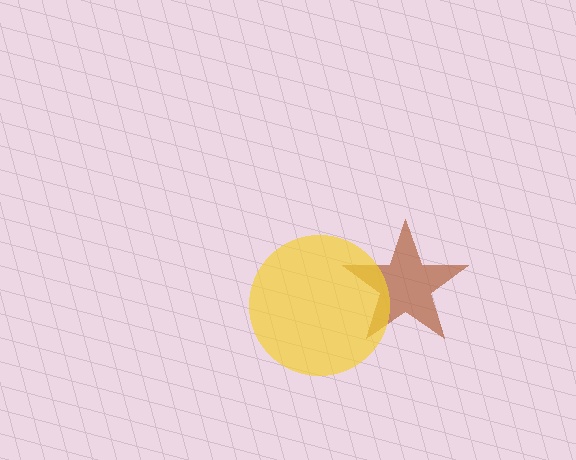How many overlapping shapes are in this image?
There are 2 overlapping shapes in the image.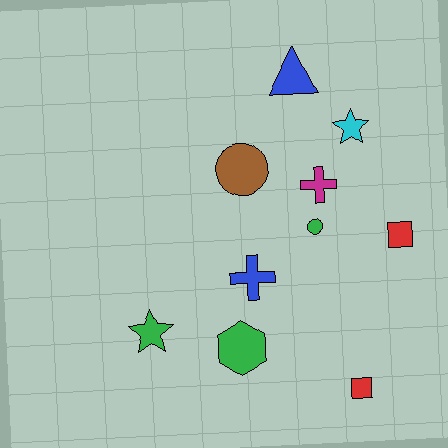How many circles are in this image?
There are 2 circles.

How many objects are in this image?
There are 10 objects.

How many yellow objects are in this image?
There are no yellow objects.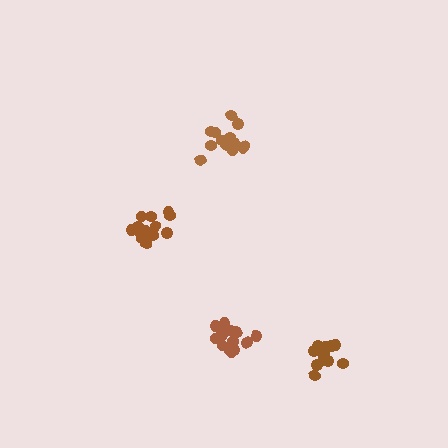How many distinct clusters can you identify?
There are 4 distinct clusters.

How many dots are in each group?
Group 1: 15 dots, Group 2: 14 dots, Group 3: 15 dots, Group 4: 13 dots (57 total).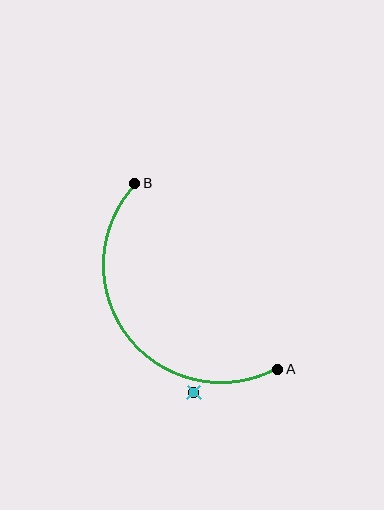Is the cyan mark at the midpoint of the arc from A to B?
No — the cyan mark does not lie on the arc at all. It sits slightly outside the curve.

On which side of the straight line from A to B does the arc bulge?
The arc bulges below and to the left of the straight line connecting A and B.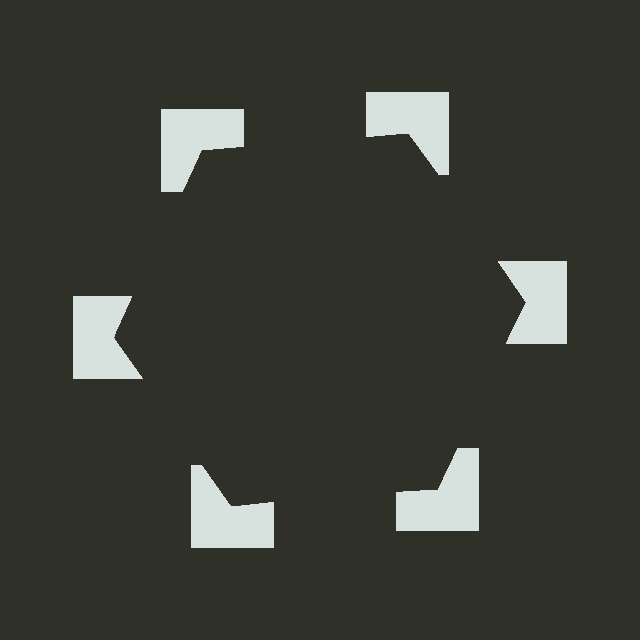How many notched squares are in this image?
There are 6 — one at each vertex of the illusory hexagon.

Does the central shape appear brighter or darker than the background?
It typically appears slightly darker than the background, even though no actual brightness change is drawn.